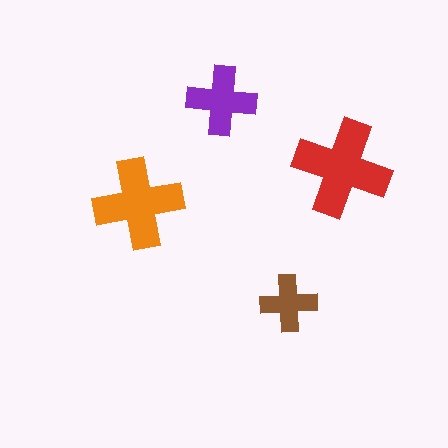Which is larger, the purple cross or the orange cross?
The orange one.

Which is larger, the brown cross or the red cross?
The red one.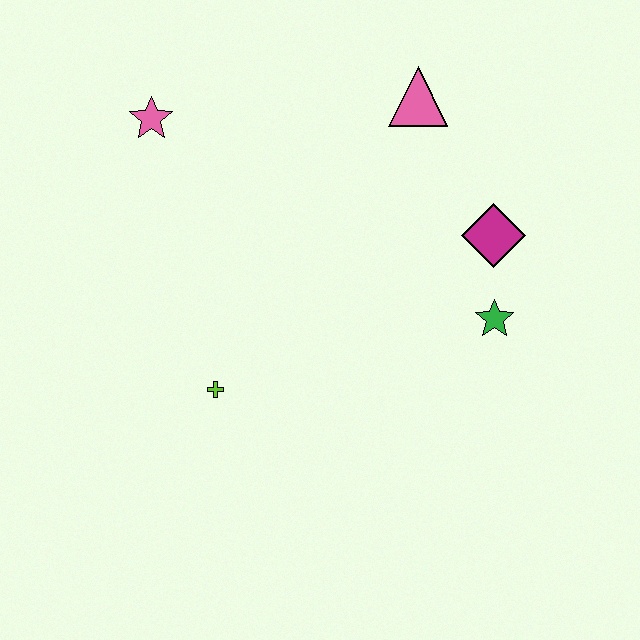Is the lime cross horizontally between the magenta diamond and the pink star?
Yes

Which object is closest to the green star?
The magenta diamond is closest to the green star.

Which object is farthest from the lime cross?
The pink triangle is farthest from the lime cross.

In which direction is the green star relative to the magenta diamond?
The green star is below the magenta diamond.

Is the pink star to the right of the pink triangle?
No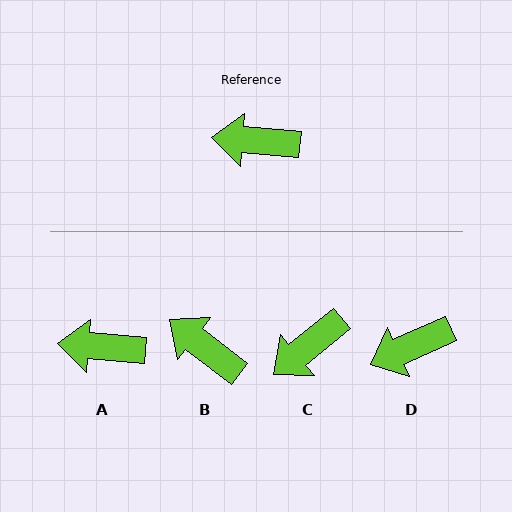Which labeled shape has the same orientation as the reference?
A.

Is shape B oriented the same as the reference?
No, it is off by about 33 degrees.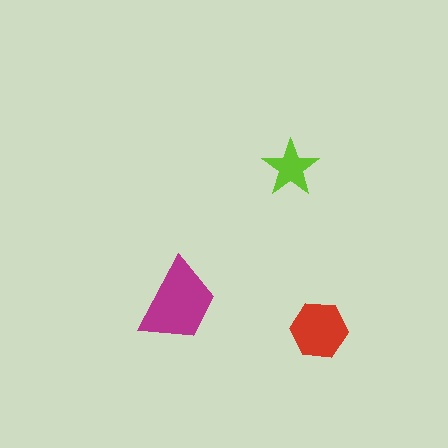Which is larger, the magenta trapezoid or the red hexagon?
The magenta trapezoid.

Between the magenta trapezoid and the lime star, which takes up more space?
The magenta trapezoid.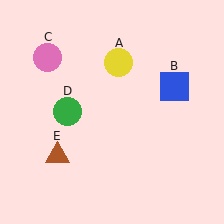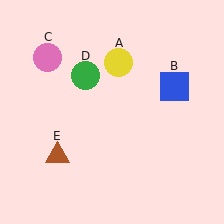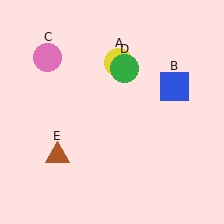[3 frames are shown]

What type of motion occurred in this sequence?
The green circle (object D) rotated clockwise around the center of the scene.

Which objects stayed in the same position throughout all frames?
Yellow circle (object A) and blue square (object B) and pink circle (object C) and brown triangle (object E) remained stationary.